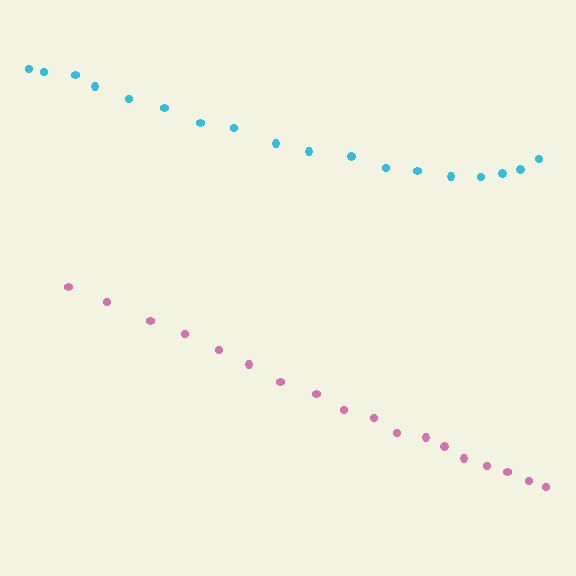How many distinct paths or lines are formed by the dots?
There are 2 distinct paths.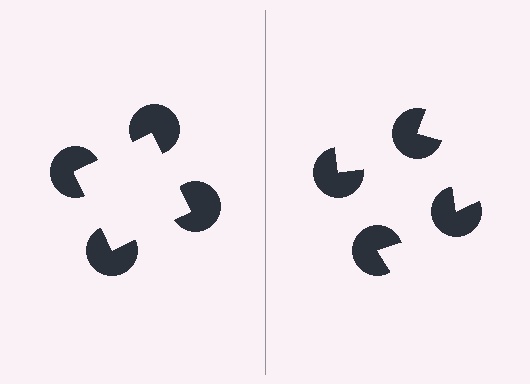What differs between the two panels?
The pac-man discs are positioned identically on both sides; only the wedge orientations differ. On the left they align to a square; on the right they are misaligned.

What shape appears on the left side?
An illusory square.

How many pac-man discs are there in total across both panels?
8 — 4 on each side.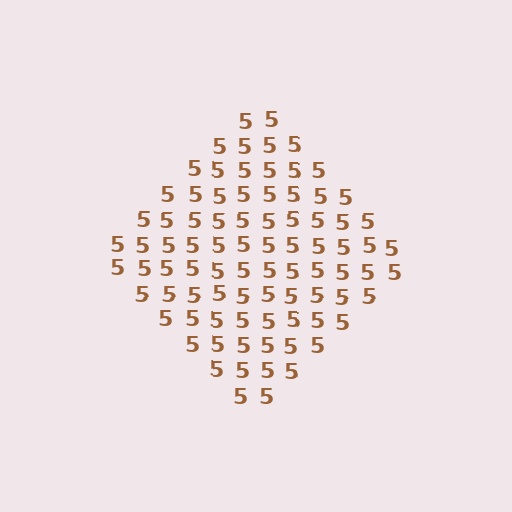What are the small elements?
The small elements are digit 5's.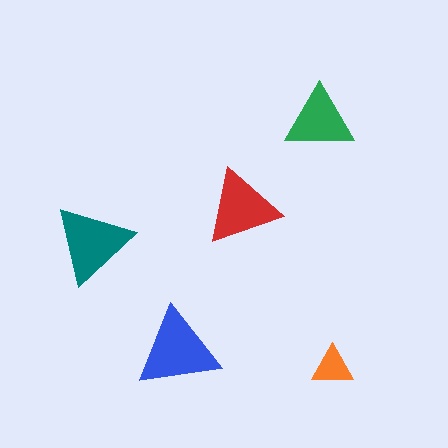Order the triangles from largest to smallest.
the blue one, the teal one, the red one, the green one, the orange one.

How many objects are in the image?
There are 5 objects in the image.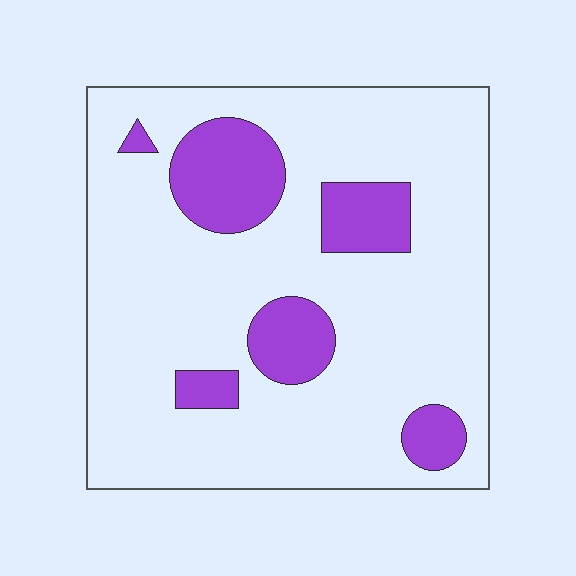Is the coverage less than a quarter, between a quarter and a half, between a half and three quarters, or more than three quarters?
Less than a quarter.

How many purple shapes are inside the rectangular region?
6.